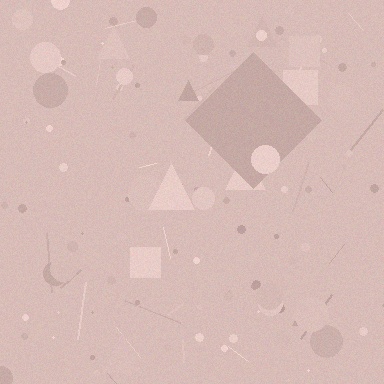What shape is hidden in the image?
A diamond is hidden in the image.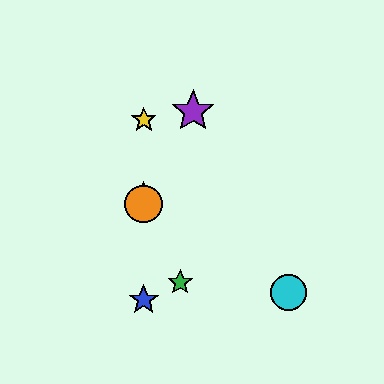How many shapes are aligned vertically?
4 shapes (the red star, the blue star, the yellow star, the orange circle) are aligned vertically.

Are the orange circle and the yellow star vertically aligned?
Yes, both are at x≈144.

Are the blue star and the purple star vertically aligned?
No, the blue star is at x≈144 and the purple star is at x≈193.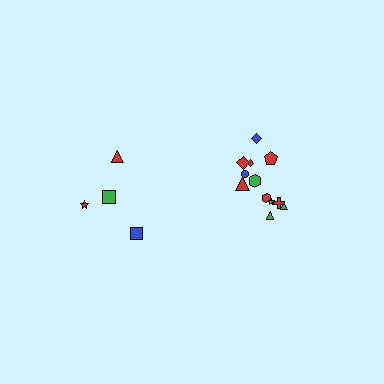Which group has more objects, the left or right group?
The right group.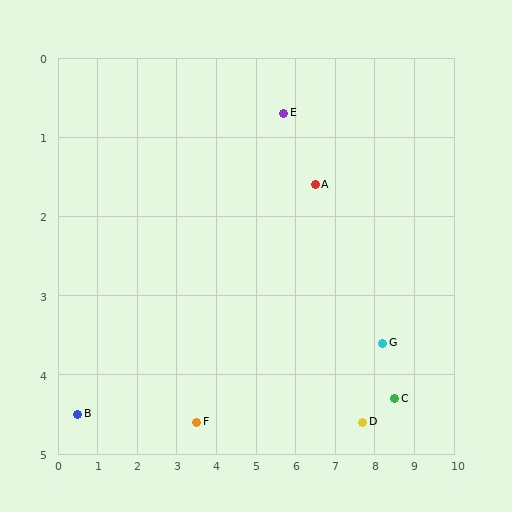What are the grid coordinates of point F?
Point F is at approximately (3.5, 4.6).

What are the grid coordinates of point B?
Point B is at approximately (0.5, 4.5).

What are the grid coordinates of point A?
Point A is at approximately (6.5, 1.6).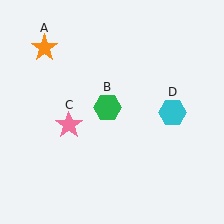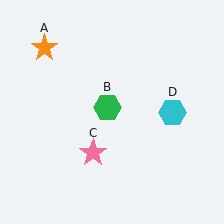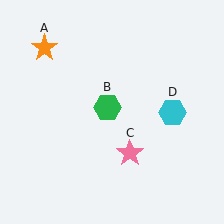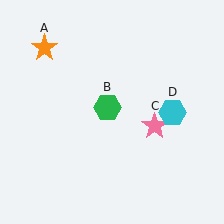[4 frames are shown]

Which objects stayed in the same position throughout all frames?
Orange star (object A) and green hexagon (object B) and cyan hexagon (object D) remained stationary.